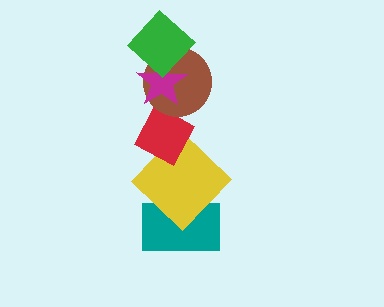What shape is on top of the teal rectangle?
The yellow diamond is on top of the teal rectangle.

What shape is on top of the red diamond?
The brown circle is on top of the red diamond.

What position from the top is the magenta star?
The magenta star is 2nd from the top.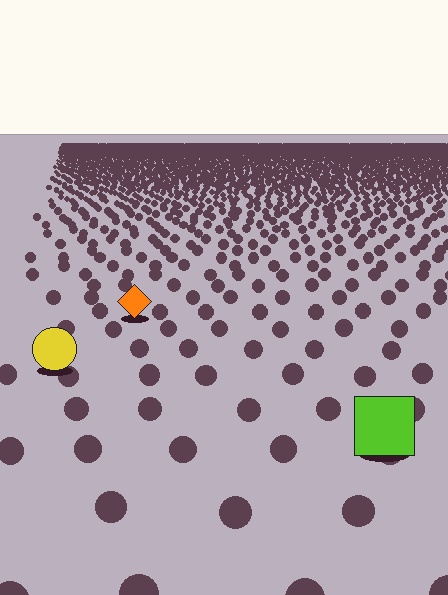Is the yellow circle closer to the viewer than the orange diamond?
Yes. The yellow circle is closer — you can tell from the texture gradient: the ground texture is coarser near it.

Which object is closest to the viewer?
The lime square is closest. The texture marks near it are larger and more spread out.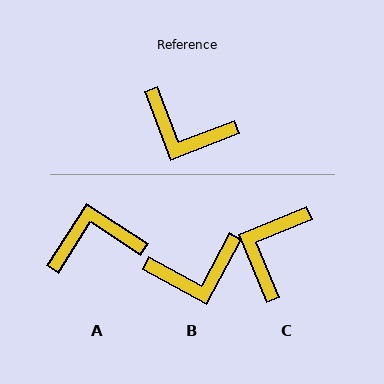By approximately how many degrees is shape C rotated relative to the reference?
Approximately 89 degrees clockwise.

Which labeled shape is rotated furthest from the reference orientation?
A, about 144 degrees away.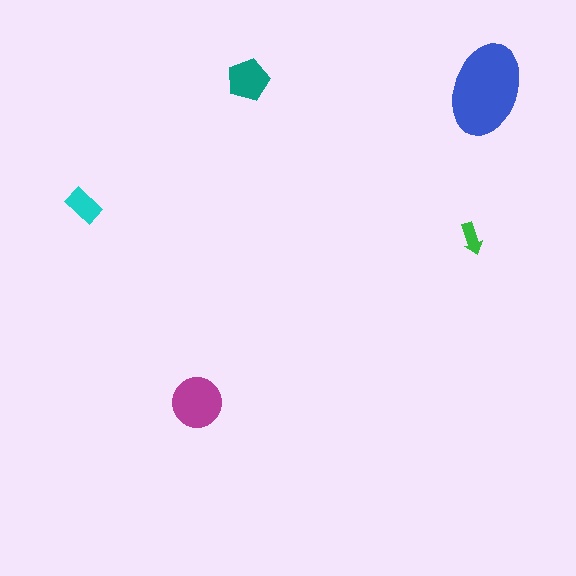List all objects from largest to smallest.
The blue ellipse, the magenta circle, the teal pentagon, the cyan rectangle, the green arrow.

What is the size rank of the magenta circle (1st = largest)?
2nd.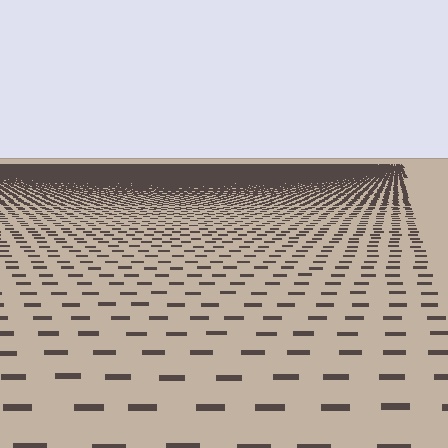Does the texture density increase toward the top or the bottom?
Density increases toward the top.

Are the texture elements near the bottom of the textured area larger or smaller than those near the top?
Larger. Near the bottom, elements are closer to the viewer and appear at a bigger on-screen size.